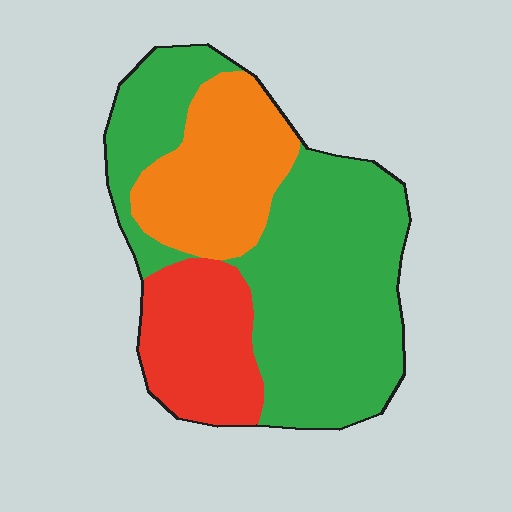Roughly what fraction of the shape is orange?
Orange takes up about one quarter (1/4) of the shape.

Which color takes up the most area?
Green, at roughly 55%.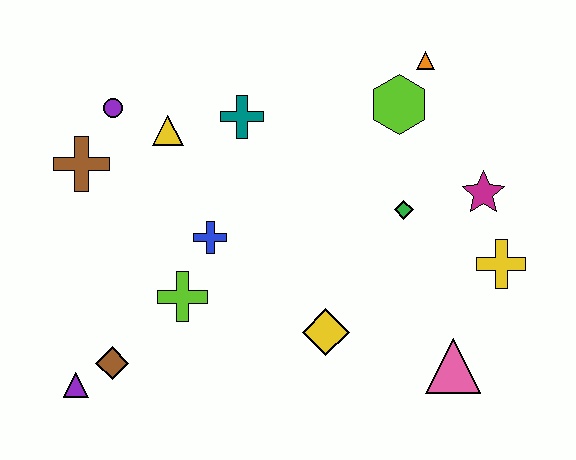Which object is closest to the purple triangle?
The brown diamond is closest to the purple triangle.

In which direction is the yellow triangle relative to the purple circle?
The yellow triangle is to the right of the purple circle.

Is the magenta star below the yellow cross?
No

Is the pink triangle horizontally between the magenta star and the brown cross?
Yes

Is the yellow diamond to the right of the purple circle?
Yes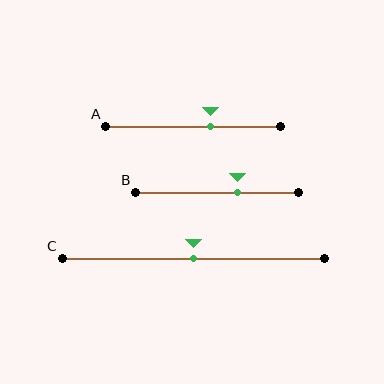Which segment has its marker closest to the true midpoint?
Segment C has its marker closest to the true midpoint.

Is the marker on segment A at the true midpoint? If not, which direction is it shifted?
No, the marker on segment A is shifted to the right by about 10% of the segment length.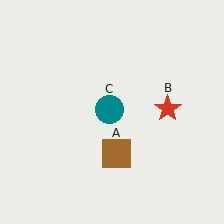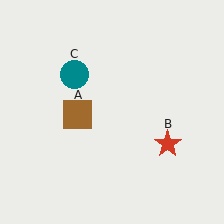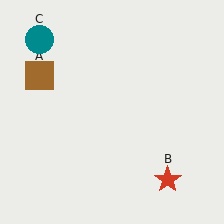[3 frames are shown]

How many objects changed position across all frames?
3 objects changed position: brown square (object A), red star (object B), teal circle (object C).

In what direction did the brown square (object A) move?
The brown square (object A) moved up and to the left.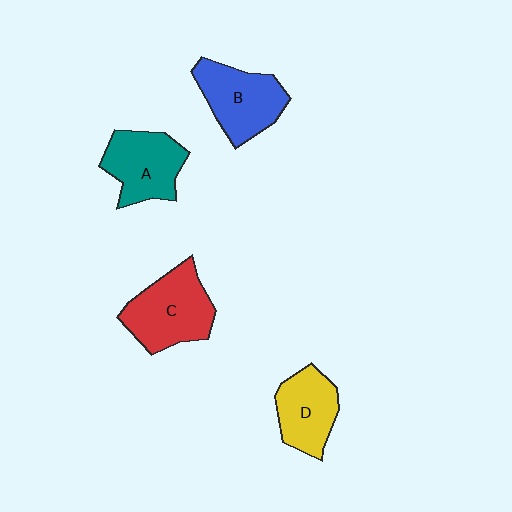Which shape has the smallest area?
Shape D (yellow).